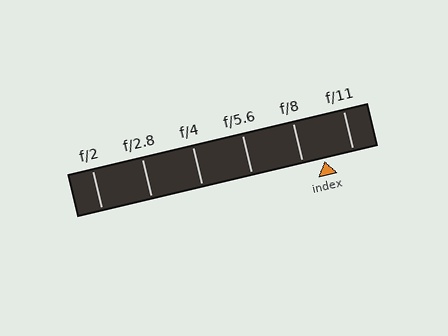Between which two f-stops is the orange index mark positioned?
The index mark is between f/8 and f/11.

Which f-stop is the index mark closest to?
The index mark is closest to f/8.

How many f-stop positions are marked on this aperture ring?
There are 6 f-stop positions marked.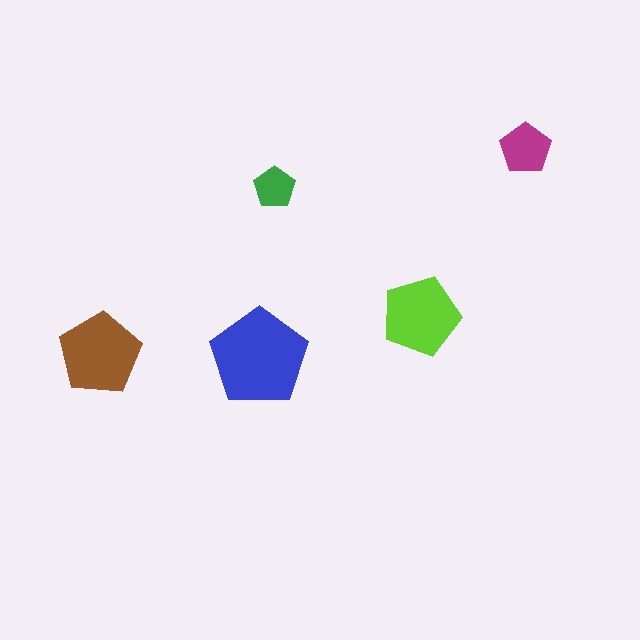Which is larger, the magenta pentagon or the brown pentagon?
The brown one.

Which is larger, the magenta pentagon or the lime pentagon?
The lime one.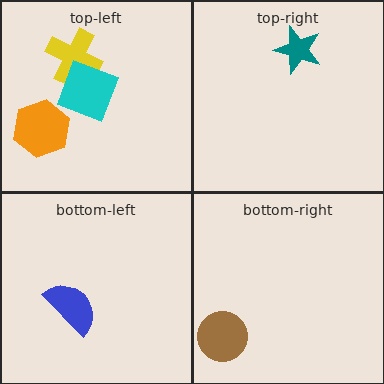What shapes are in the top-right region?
The teal star.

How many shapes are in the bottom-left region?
1.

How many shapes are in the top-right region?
1.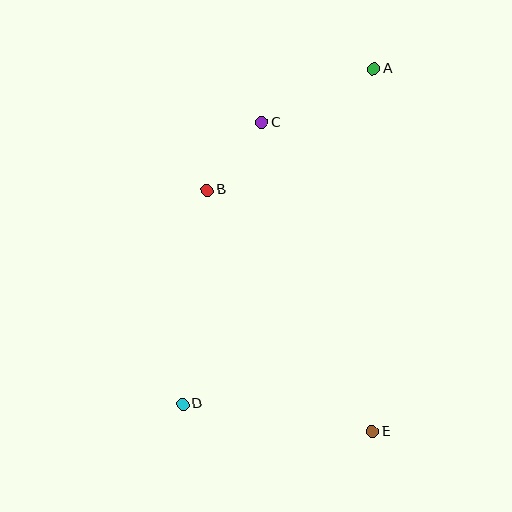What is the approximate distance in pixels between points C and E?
The distance between C and E is approximately 328 pixels.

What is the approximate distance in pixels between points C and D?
The distance between C and D is approximately 292 pixels.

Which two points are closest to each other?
Points B and C are closest to each other.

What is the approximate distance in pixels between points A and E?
The distance between A and E is approximately 362 pixels.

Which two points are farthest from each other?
Points A and D are farthest from each other.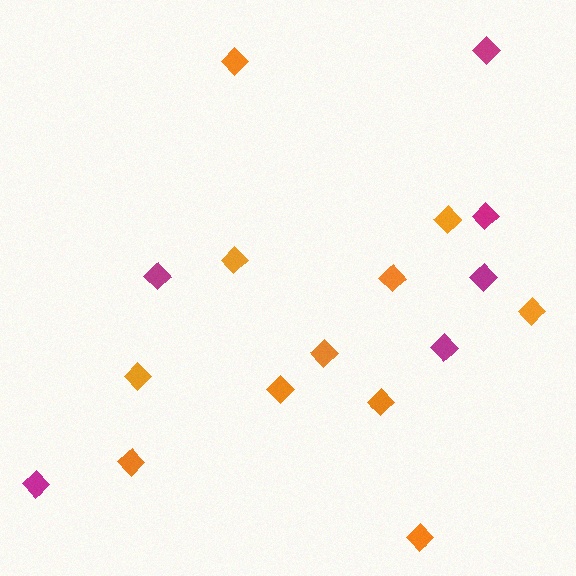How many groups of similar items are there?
There are 2 groups: one group of magenta diamonds (6) and one group of orange diamonds (11).